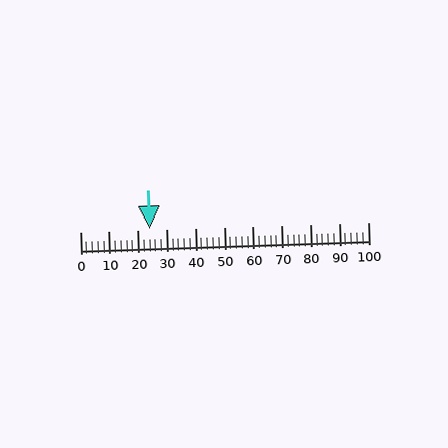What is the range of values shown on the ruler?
The ruler shows values from 0 to 100.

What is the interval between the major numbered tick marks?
The major tick marks are spaced 10 units apart.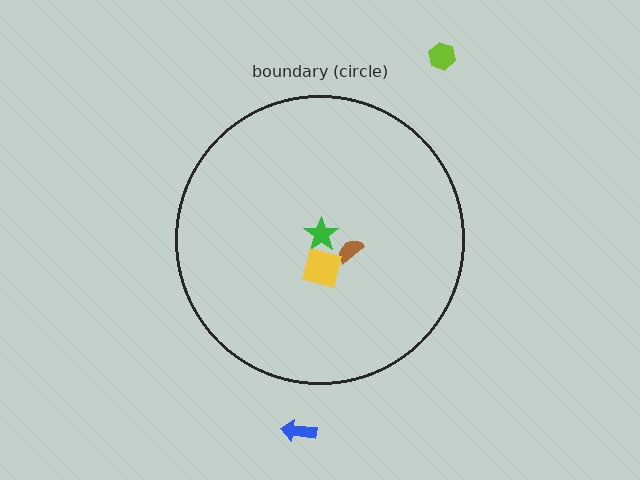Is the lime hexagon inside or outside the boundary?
Outside.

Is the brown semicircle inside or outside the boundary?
Inside.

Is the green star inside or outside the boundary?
Inside.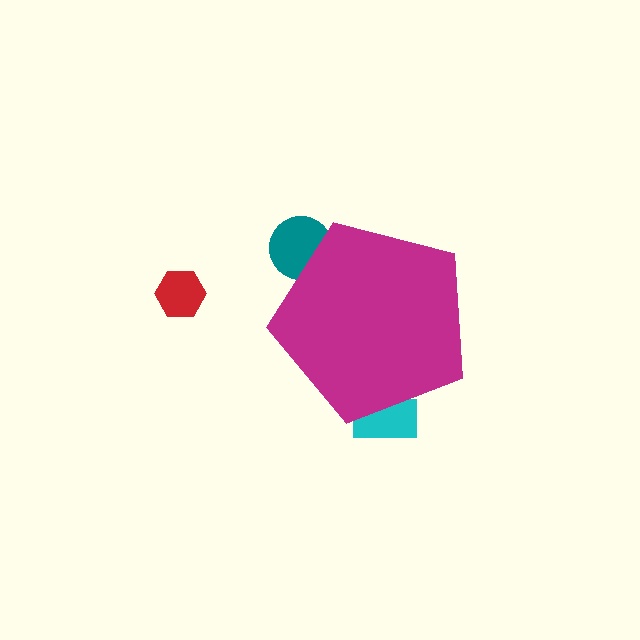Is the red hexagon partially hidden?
No, the red hexagon is fully visible.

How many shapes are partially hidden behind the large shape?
2 shapes are partially hidden.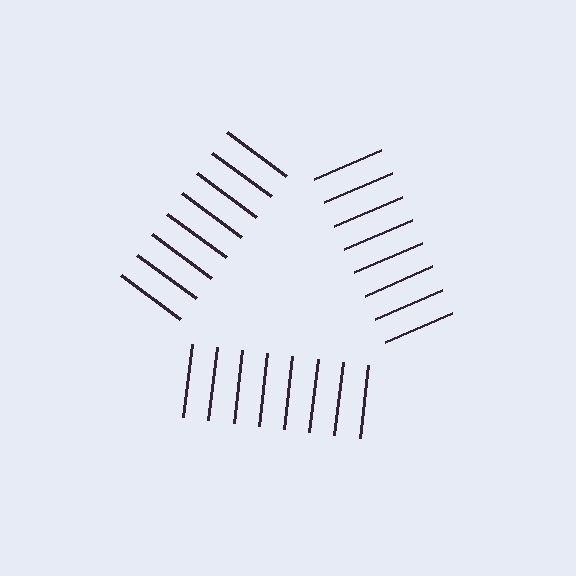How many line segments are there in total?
24 — 8 along each of the 3 edges.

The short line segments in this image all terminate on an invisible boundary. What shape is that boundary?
An illusory triangle — the line segments terminate on its edges but no continuous stroke is drawn.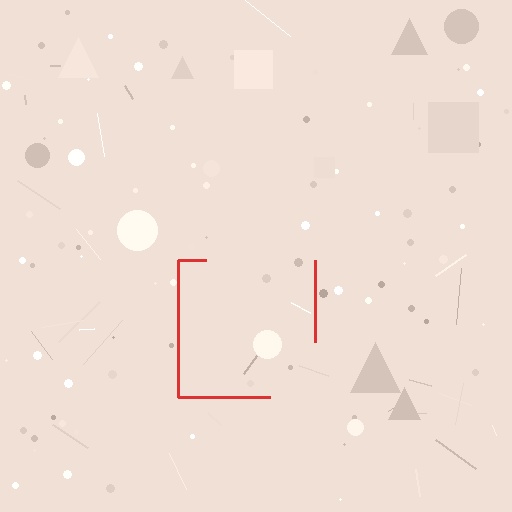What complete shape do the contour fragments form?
The contour fragments form a square.